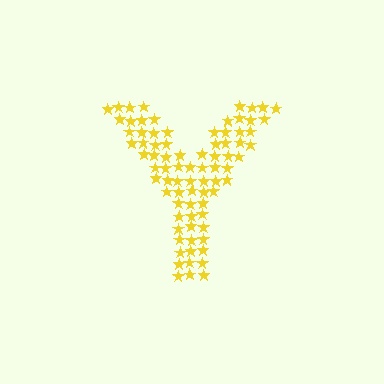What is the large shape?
The large shape is the letter Y.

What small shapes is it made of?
It is made of small stars.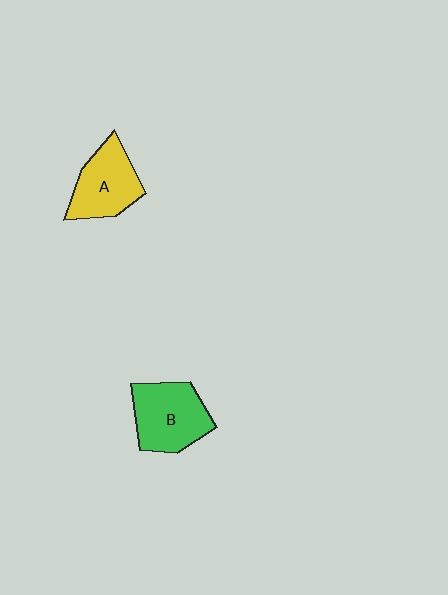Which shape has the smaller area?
Shape A (yellow).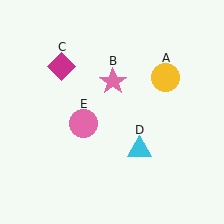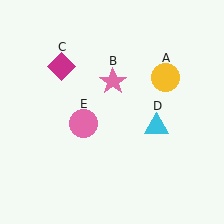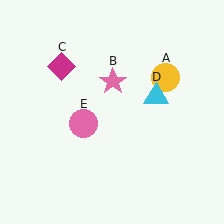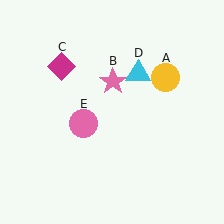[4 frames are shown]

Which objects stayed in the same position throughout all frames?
Yellow circle (object A) and pink star (object B) and magenta diamond (object C) and pink circle (object E) remained stationary.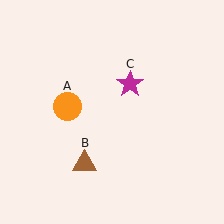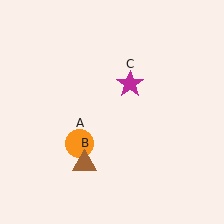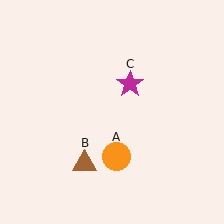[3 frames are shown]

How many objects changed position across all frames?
1 object changed position: orange circle (object A).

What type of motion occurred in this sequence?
The orange circle (object A) rotated counterclockwise around the center of the scene.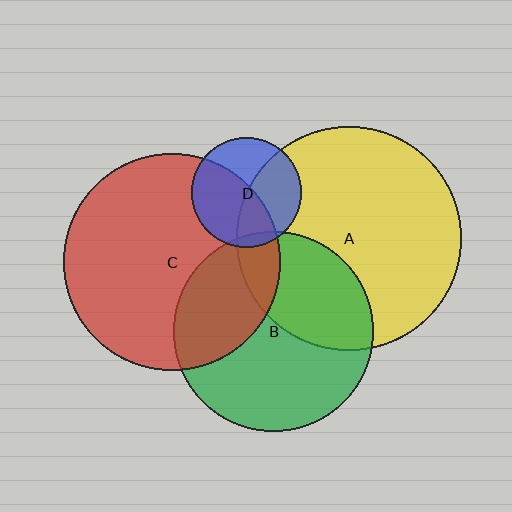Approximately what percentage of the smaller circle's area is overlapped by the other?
Approximately 35%.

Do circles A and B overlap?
Yes.